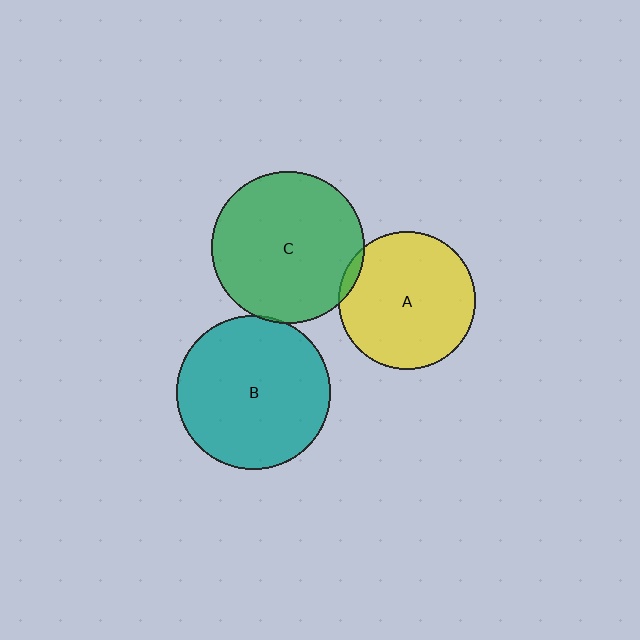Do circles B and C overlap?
Yes.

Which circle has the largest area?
Circle B (teal).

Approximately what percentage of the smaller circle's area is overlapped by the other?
Approximately 5%.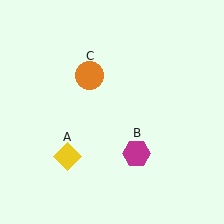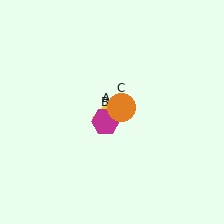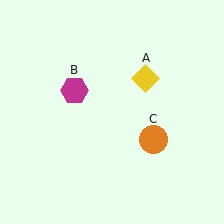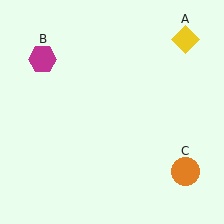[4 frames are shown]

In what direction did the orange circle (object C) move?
The orange circle (object C) moved down and to the right.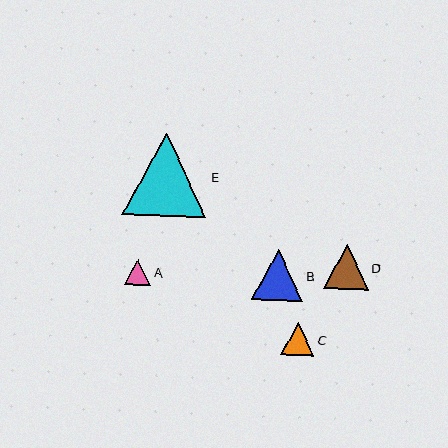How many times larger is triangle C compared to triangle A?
Triangle C is approximately 1.3 times the size of triangle A.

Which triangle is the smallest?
Triangle A is the smallest with a size of approximately 26 pixels.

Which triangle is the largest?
Triangle E is the largest with a size of approximately 84 pixels.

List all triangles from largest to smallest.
From largest to smallest: E, B, D, C, A.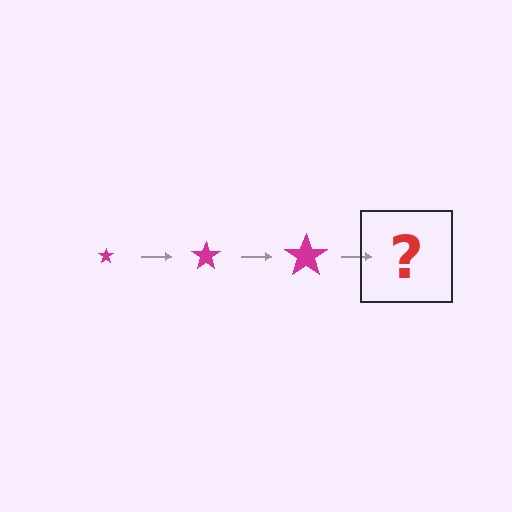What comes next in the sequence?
The next element should be a magenta star, larger than the previous one.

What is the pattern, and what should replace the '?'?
The pattern is that the star gets progressively larger each step. The '?' should be a magenta star, larger than the previous one.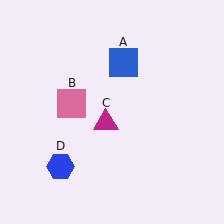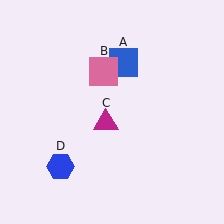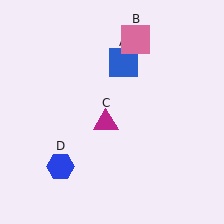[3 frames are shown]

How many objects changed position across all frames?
1 object changed position: pink square (object B).